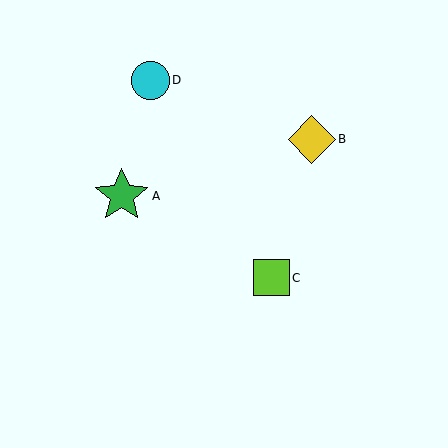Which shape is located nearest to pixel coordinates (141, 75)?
The cyan circle (labeled D) at (150, 80) is nearest to that location.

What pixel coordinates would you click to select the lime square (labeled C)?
Click at (272, 278) to select the lime square C.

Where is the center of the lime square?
The center of the lime square is at (272, 278).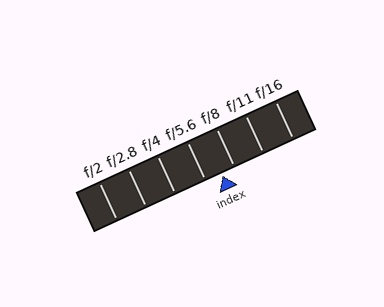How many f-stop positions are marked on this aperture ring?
There are 7 f-stop positions marked.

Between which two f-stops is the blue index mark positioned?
The index mark is between f/5.6 and f/8.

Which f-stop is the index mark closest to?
The index mark is closest to f/8.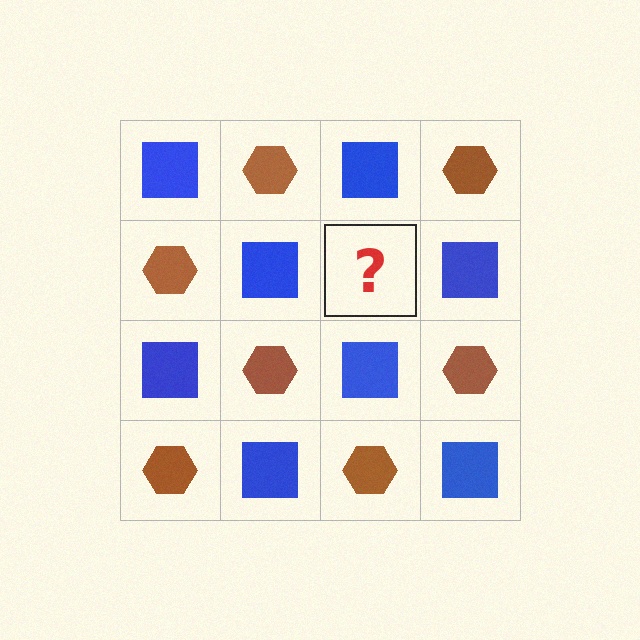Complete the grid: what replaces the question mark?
The question mark should be replaced with a brown hexagon.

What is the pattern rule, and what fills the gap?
The rule is that it alternates blue square and brown hexagon in a checkerboard pattern. The gap should be filled with a brown hexagon.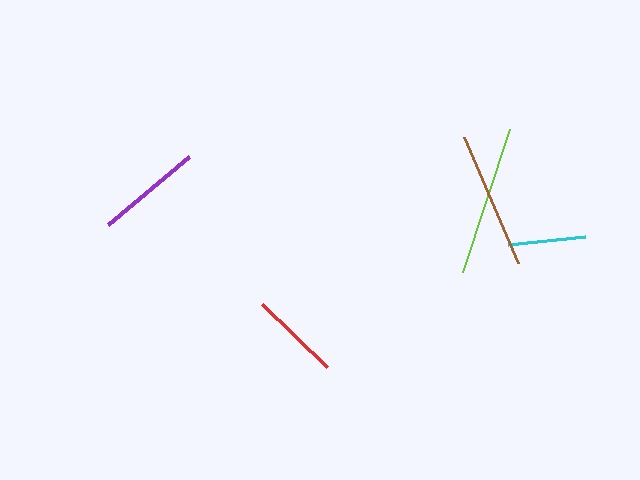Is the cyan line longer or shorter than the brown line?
The brown line is longer than the cyan line.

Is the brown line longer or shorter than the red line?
The brown line is longer than the red line.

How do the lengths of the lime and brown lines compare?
The lime and brown lines are approximately the same length.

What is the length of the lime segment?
The lime segment is approximately 150 pixels long.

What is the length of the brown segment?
The brown segment is approximately 137 pixels long.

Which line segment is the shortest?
The cyan line is the shortest at approximately 78 pixels.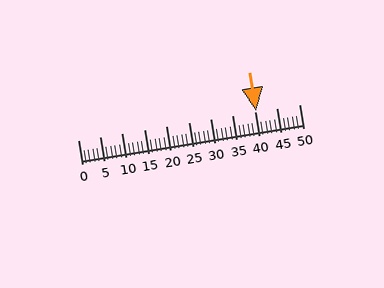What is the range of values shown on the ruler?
The ruler shows values from 0 to 50.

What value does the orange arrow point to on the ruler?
The orange arrow points to approximately 40.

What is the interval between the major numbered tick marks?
The major tick marks are spaced 5 units apart.